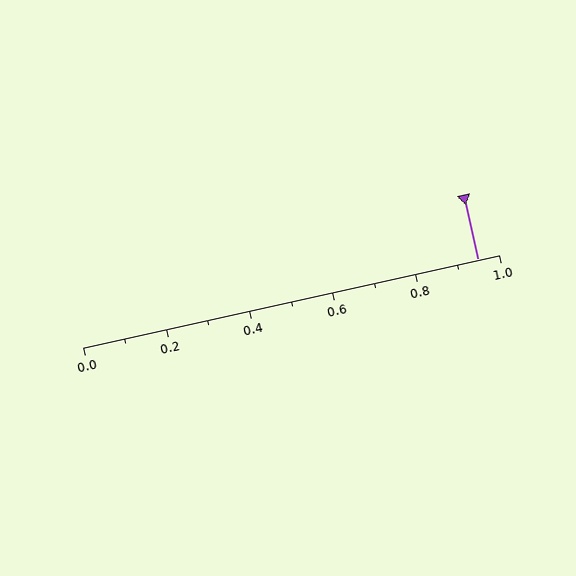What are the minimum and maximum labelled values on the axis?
The axis runs from 0.0 to 1.0.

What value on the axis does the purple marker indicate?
The marker indicates approximately 0.95.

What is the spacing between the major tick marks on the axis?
The major ticks are spaced 0.2 apart.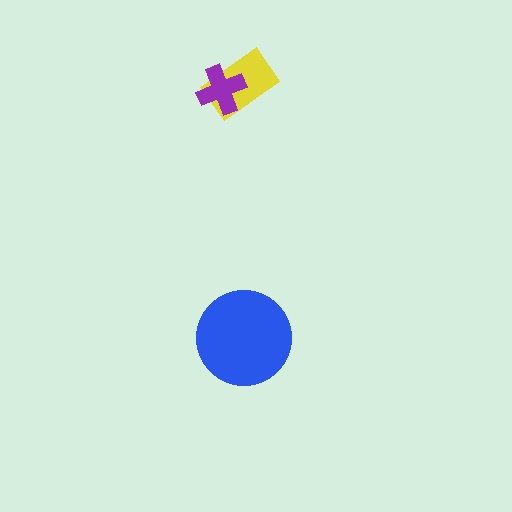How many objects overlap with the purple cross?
1 object overlaps with the purple cross.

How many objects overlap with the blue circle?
0 objects overlap with the blue circle.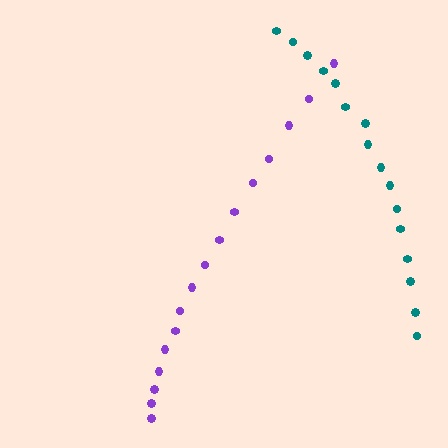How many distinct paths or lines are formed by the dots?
There are 2 distinct paths.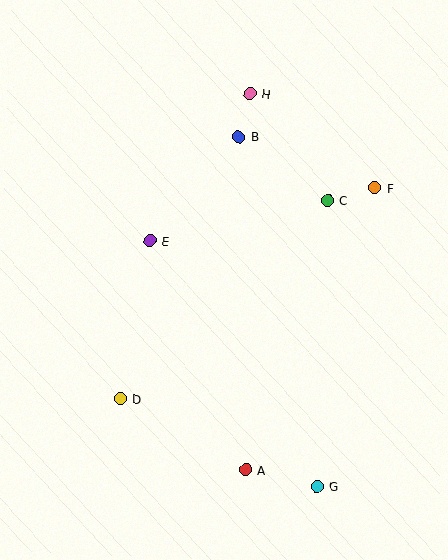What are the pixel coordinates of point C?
Point C is at (328, 200).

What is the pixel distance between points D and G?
The distance between D and G is 215 pixels.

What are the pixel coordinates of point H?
Point H is at (250, 94).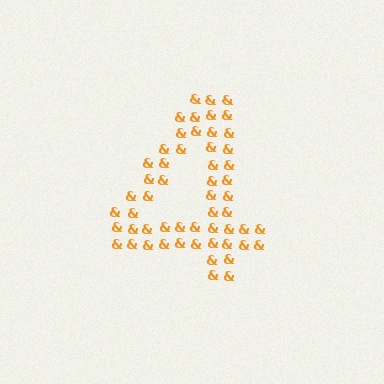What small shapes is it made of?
It is made of small ampersands.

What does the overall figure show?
The overall figure shows the digit 4.